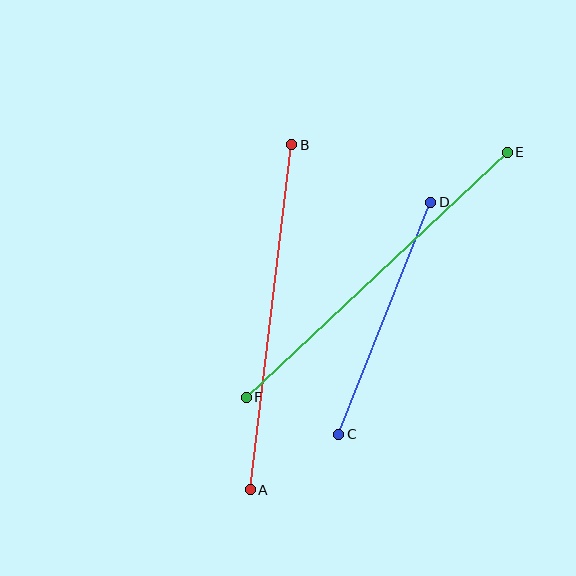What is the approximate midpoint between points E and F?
The midpoint is at approximately (377, 275) pixels.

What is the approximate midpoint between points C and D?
The midpoint is at approximately (385, 318) pixels.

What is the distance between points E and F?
The distance is approximately 358 pixels.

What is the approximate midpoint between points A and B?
The midpoint is at approximately (271, 317) pixels.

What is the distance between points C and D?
The distance is approximately 250 pixels.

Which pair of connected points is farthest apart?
Points E and F are farthest apart.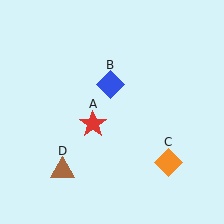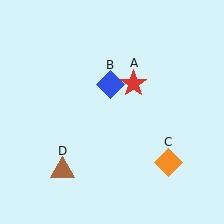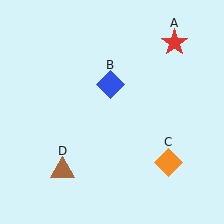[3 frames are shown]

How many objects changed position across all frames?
1 object changed position: red star (object A).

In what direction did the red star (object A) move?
The red star (object A) moved up and to the right.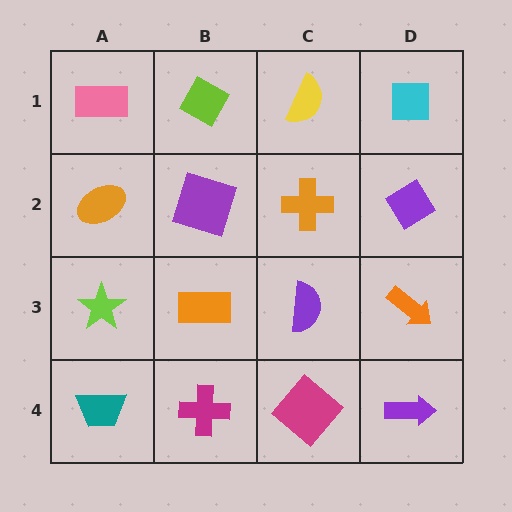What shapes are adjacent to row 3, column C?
An orange cross (row 2, column C), a magenta diamond (row 4, column C), an orange rectangle (row 3, column B), an orange arrow (row 3, column D).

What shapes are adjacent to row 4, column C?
A purple semicircle (row 3, column C), a magenta cross (row 4, column B), a purple arrow (row 4, column D).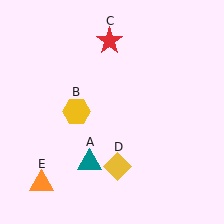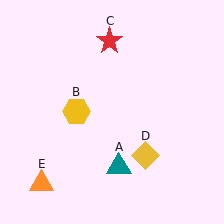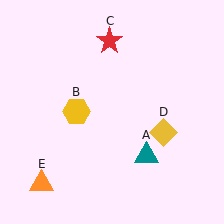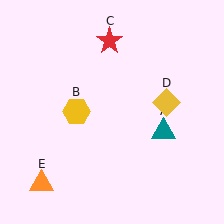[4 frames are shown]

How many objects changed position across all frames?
2 objects changed position: teal triangle (object A), yellow diamond (object D).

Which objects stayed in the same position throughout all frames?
Yellow hexagon (object B) and red star (object C) and orange triangle (object E) remained stationary.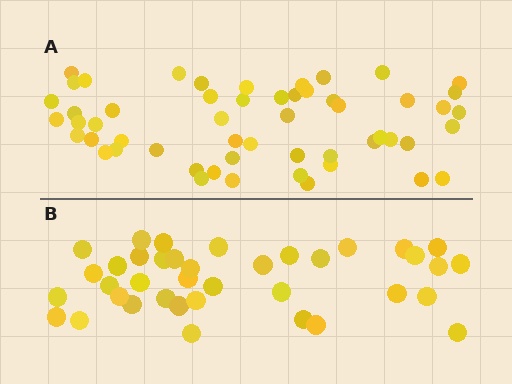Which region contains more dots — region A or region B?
Region A (the top region) has more dots.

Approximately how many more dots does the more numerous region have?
Region A has approximately 15 more dots than region B.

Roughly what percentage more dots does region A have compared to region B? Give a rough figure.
About 40% more.